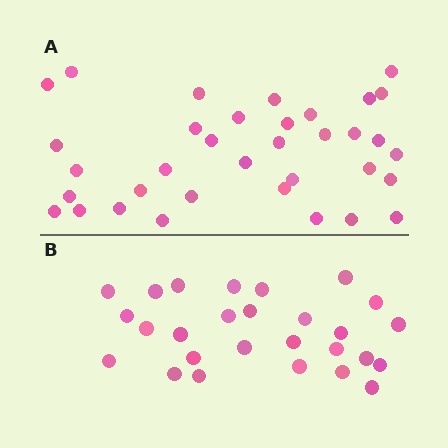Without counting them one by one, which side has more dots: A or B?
Region A (the top region) has more dots.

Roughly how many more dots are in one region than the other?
Region A has roughly 8 or so more dots than region B.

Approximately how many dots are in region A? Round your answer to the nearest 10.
About 40 dots. (The exact count is 35, which rounds to 40.)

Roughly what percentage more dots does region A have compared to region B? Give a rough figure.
About 30% more.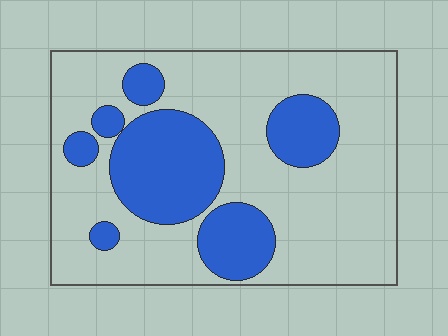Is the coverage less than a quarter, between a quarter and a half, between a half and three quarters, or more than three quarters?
Between a quarter and a half.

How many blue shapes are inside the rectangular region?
7.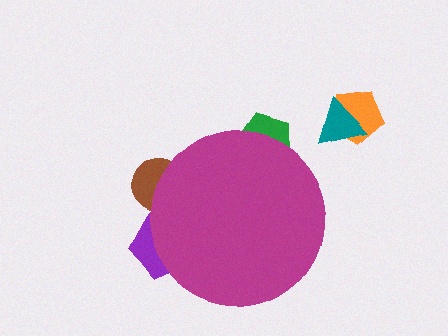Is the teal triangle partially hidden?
No, the teal triangle is fully visible.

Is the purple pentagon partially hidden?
Yes, the purple pentagon is partially hidden behind the magenta circle.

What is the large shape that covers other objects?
A magenta circle.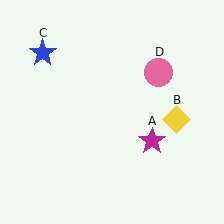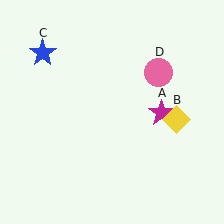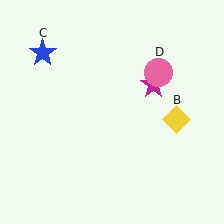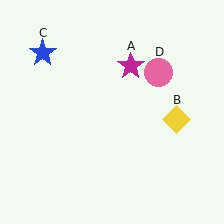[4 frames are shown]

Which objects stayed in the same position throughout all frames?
Yellow diamond (object B) and blue star (object C) and pink circle (object D) remained stationary.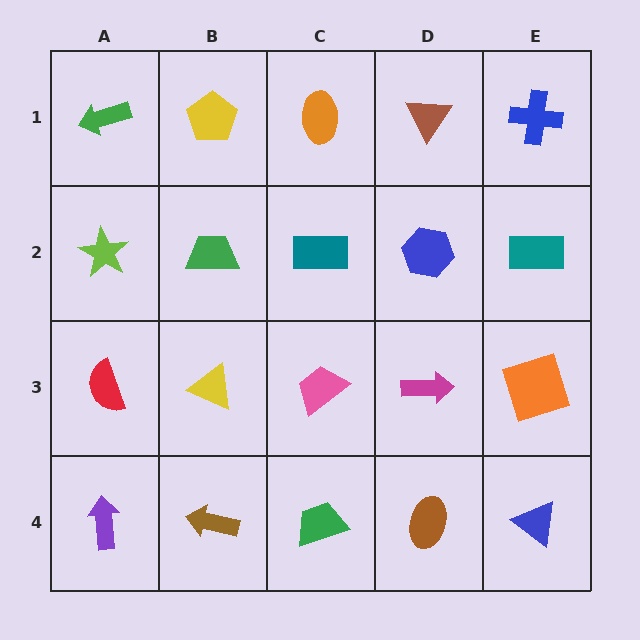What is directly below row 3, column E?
A blue triangle.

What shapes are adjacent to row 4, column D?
A magenta arrow (row 3, column D), a green trapezoid (row 4, column C), a blue triangle (row 4, column E).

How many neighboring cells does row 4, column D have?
3.